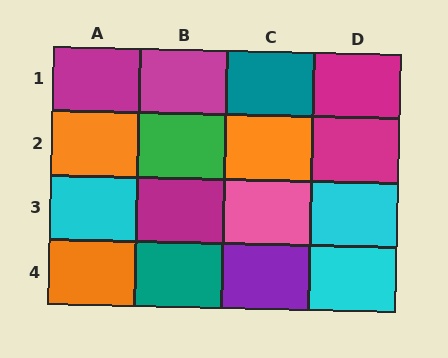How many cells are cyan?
3 cells are cyan.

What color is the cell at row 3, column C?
Pink.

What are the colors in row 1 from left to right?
Magenta, magenta, teal, magenta.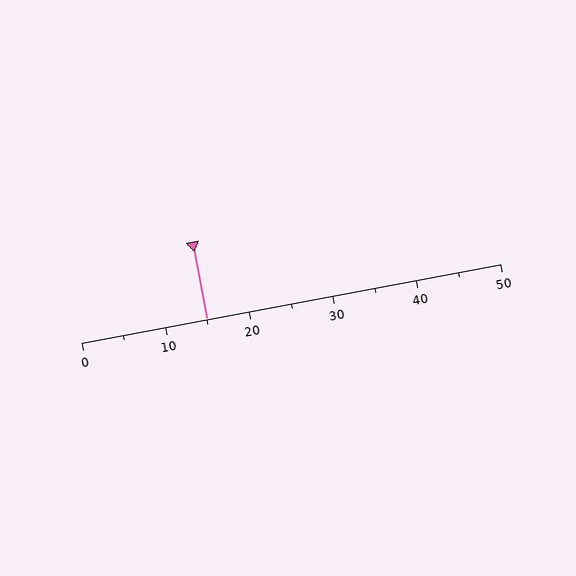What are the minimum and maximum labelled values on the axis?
The axis runs from 0 to 50.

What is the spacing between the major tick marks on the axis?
The major ticks are spaced 10 apart.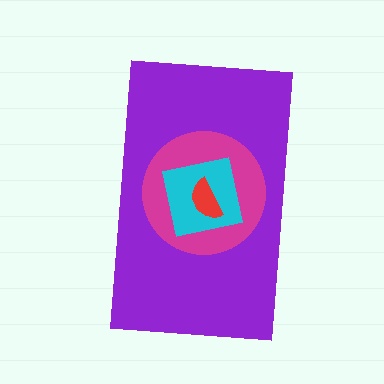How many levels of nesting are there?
4.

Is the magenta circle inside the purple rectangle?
Yes.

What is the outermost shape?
The purple rectangle.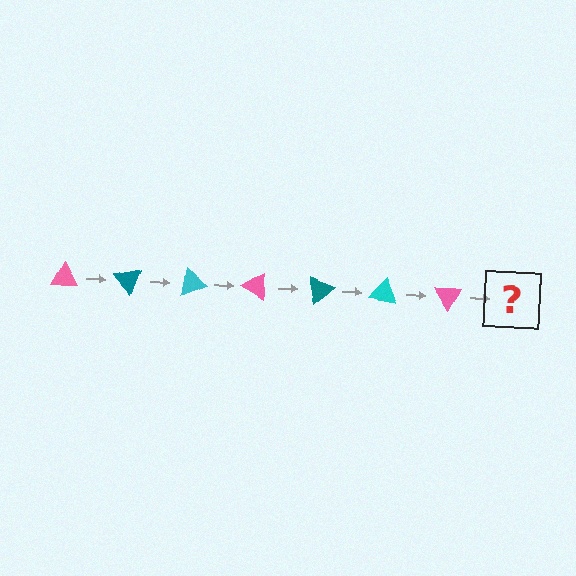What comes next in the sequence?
The next element should be a teal triangle, rotated 350 degrees from the start.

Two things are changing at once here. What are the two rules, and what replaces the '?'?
The two rules are that it rotates 50 degrees each step and the color cycles through pink, teal, and cyan. The '?' should be a teal triangle, rotated 350 degrees from the start.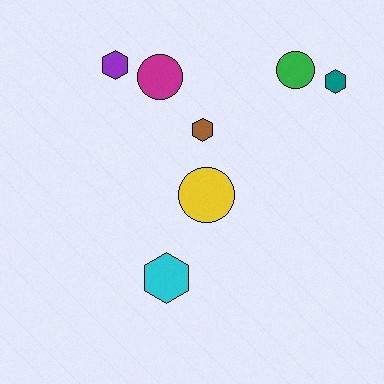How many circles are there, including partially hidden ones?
There are 3 circles.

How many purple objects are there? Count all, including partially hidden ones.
There is 1 purple object.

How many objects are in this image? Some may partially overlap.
There are 7 objects.